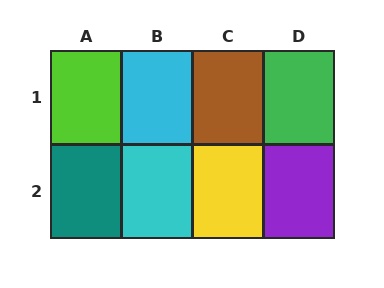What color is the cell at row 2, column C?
Yellow.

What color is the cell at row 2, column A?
Teal.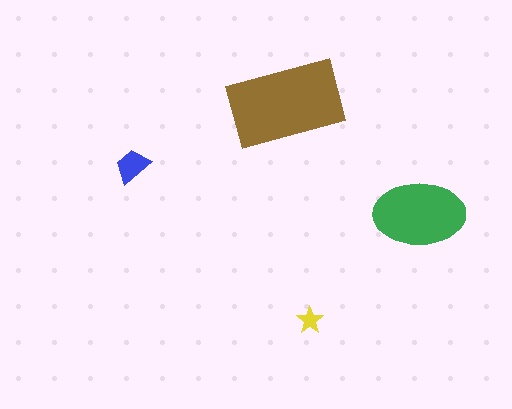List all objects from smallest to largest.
The yellow star, the blue trapezoid, the green ellipse, the brown rectangle.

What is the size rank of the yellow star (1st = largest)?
4th.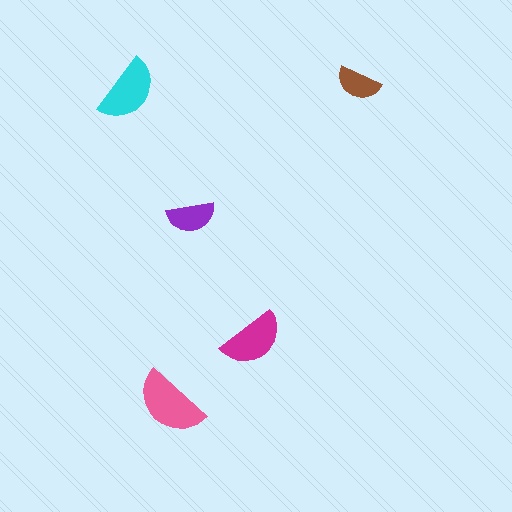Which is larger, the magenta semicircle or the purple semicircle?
The magenta one.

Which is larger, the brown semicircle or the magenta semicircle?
The magenta one.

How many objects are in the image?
There are 5 objects in the image.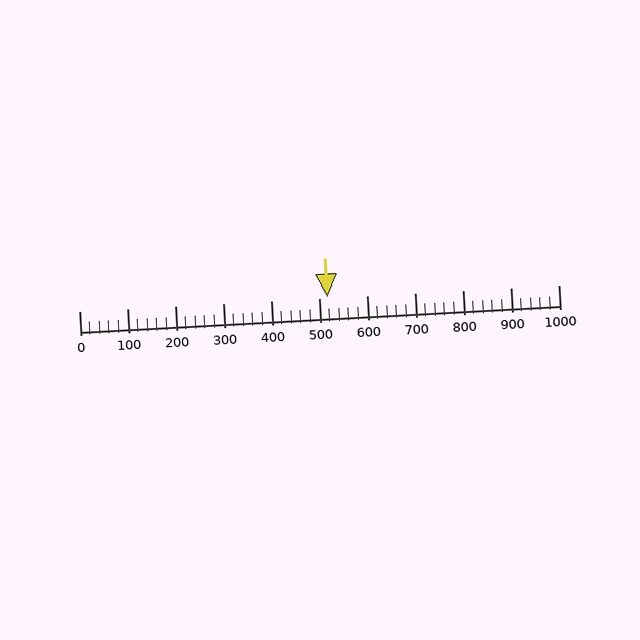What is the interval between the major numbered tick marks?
The major tick marks are spaced 100 units apart.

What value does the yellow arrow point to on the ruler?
The yellow arrow points to approximately 517.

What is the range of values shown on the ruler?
The ruler shows values from 0 to 1000.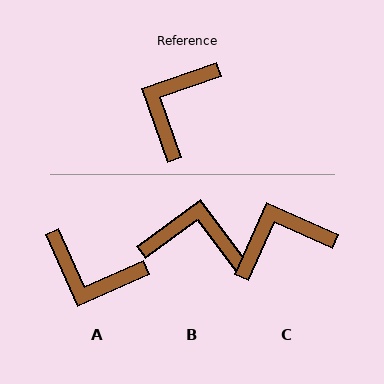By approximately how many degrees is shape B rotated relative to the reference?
Approximately 73 degrees clockwise.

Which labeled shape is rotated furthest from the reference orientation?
A, about 95 degrees away.